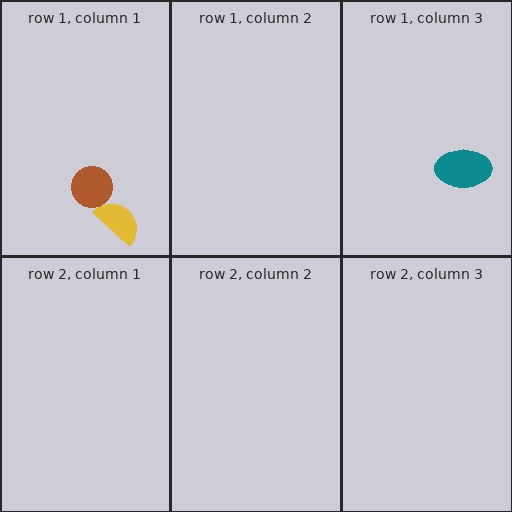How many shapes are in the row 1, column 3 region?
1.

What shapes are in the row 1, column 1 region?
The yellow semicircle, the brown circle.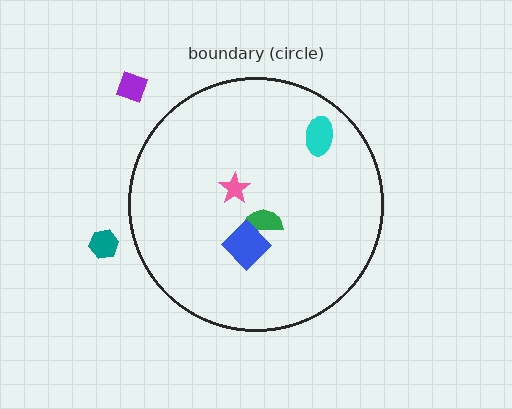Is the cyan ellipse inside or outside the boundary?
Inside.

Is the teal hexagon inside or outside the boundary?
Outside.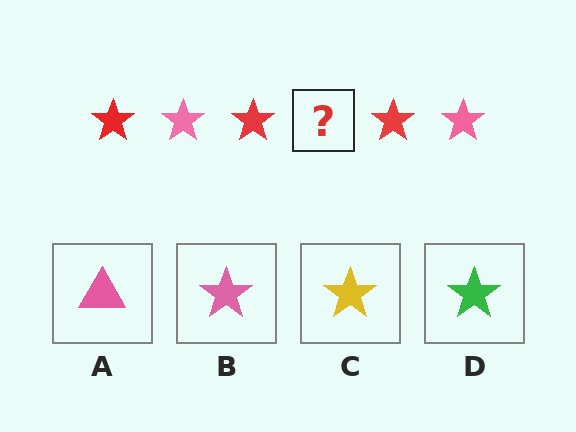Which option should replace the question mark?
Option B.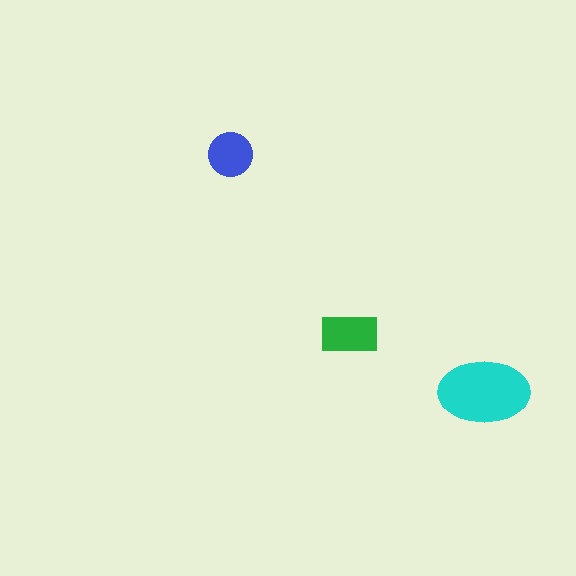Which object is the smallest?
The blue circle.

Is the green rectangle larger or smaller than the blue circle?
Larger.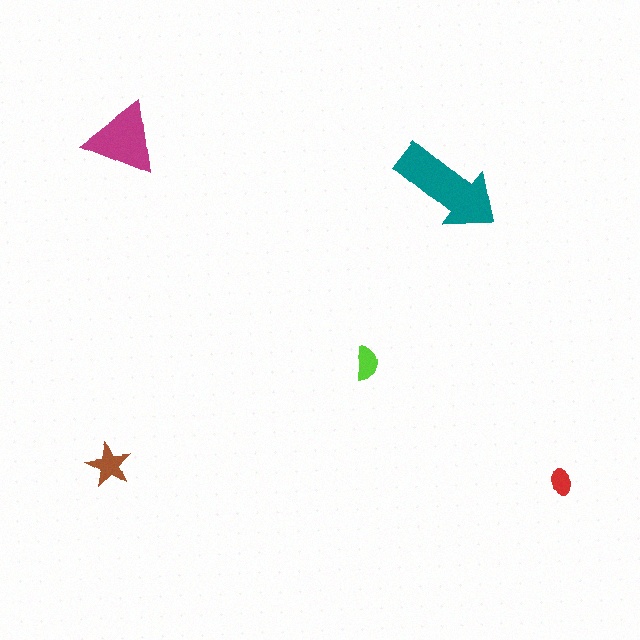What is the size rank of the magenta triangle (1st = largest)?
2nd.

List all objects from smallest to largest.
The red ellipse, the lime semicircle, the brown star, the magenta triangle, the teal arrow.